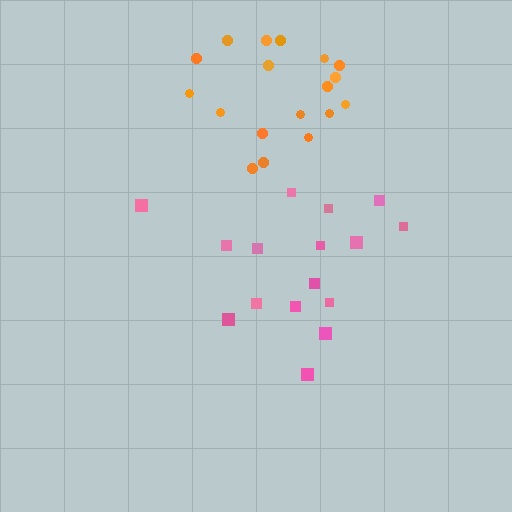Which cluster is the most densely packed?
Orange.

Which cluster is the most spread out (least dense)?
Pink.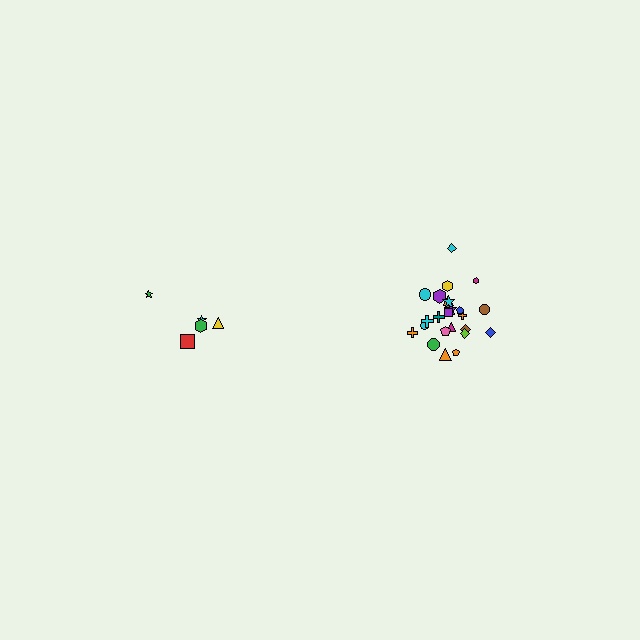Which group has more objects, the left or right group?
The right group.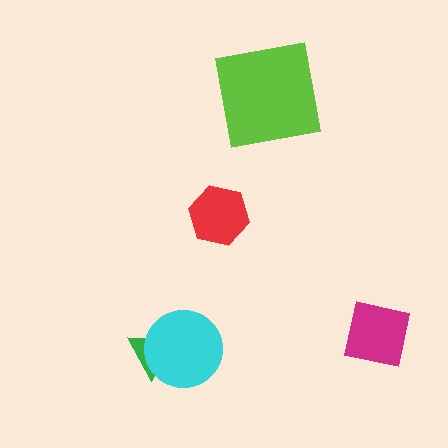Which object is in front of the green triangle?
The cyan circle is in front of the green triangle.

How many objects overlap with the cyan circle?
1 object overlaps with the cyan circle.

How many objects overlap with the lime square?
0 objects overlap with the lime square.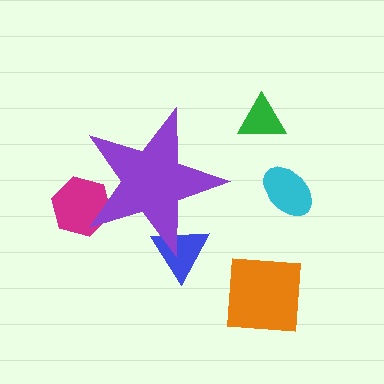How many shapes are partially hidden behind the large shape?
2 shapes are partially hidden.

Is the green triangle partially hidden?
No, the green triangle is fully visible.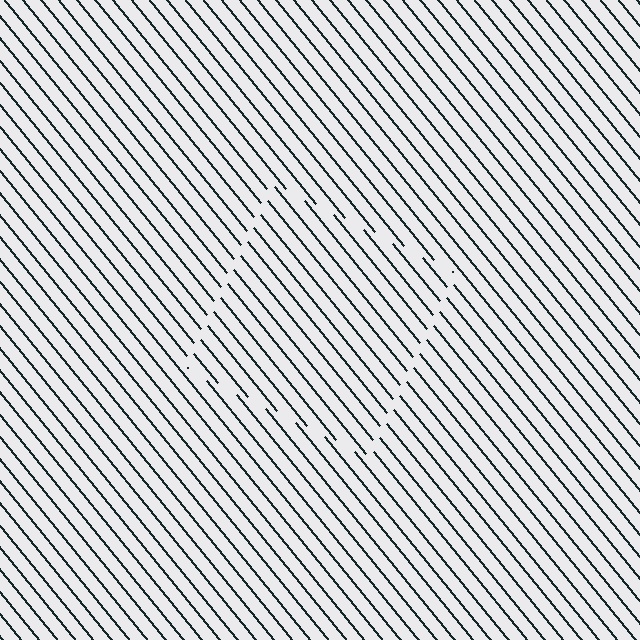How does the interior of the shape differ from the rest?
The interior of the shape contains the same grating, shifted by half a period — the contour is defined by the phase discontinuity where line-ends from the inner and outer gratings abut.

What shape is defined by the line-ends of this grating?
An illusory square. The interior of the shape contains the same grating, shifted by half a period — the contour is defined by the phase discontinuity where line-ends from the inner and outer gratings abut.